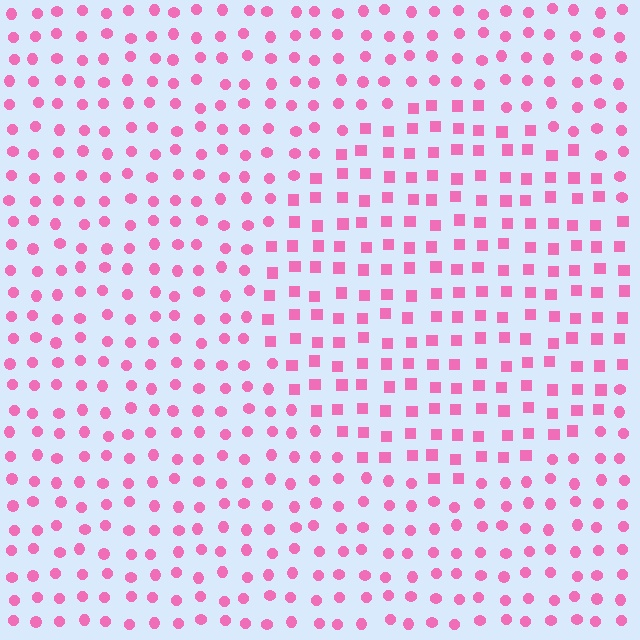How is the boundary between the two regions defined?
The boundary is defined by a change in element shape: squares inside vs. circles outside. All elements share the same color and spacing.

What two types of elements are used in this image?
The image uses squares inside the circle region and circles outside it.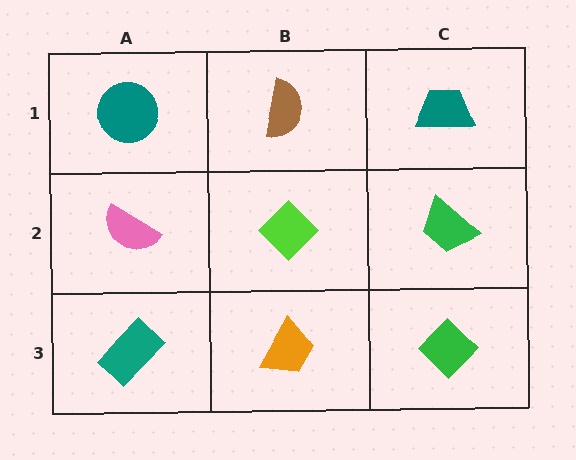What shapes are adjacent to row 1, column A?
A pink semicircle (row 2, column A), a brown semicircle (row 1, column B).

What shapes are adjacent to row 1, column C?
A green trapezoid (row 2, column C), a brown semicircle (row 1, column B).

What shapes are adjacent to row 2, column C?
A teal trapezoid (row 1, column C), a green diamond (row 3, column C), a lime diamond (row 2, column B).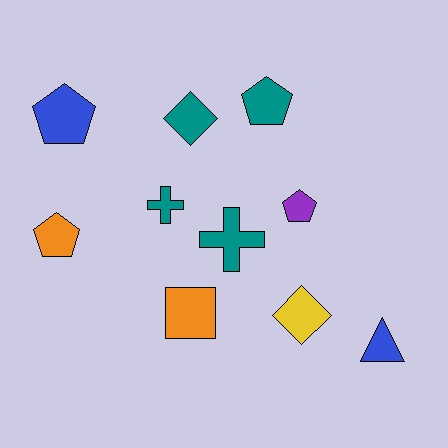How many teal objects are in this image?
There are 4 teal objects.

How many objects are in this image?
There are 10 objects.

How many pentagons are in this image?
There are 4 pentagons.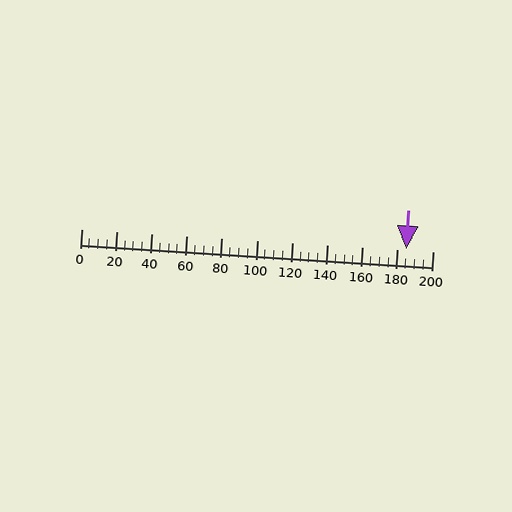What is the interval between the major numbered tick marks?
The major tick marks are spaced 20 units apart.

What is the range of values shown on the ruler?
The ruler shows values from 0 to 200.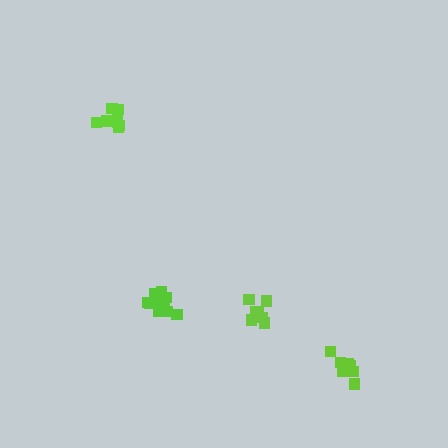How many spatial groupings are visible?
There are 4 spatial groupings.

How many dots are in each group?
Group 1: 9 dots, Group 2: 9 dots, Group 3: 9 dots, Group 4: 11 dots (38 total).